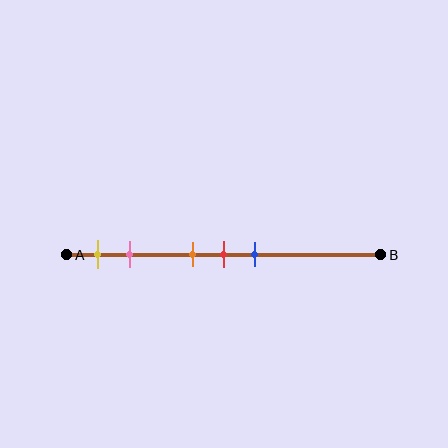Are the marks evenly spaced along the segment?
No, the marks are not evenly spaced.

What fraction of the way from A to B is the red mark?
The red mark is approximately 50% (0.5) of the way from A to B.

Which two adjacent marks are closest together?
The orange and red marks are the closest adjacent pair.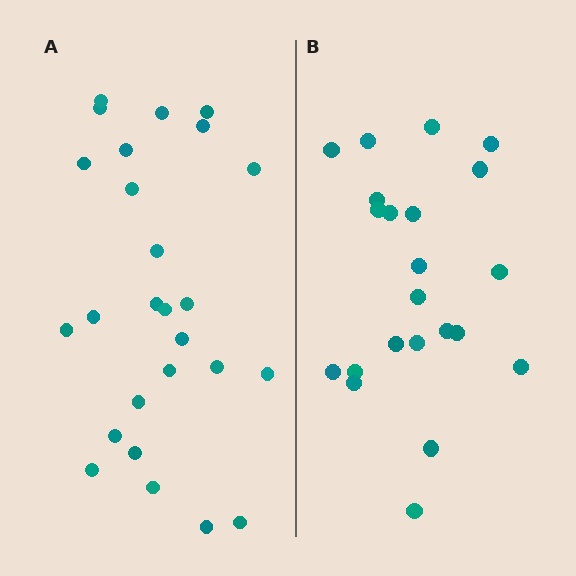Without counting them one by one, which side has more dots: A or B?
Region A (the left region) has more dots.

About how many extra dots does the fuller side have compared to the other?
Region A has about 4 more dots than region B.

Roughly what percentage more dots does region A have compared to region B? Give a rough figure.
About 20% more.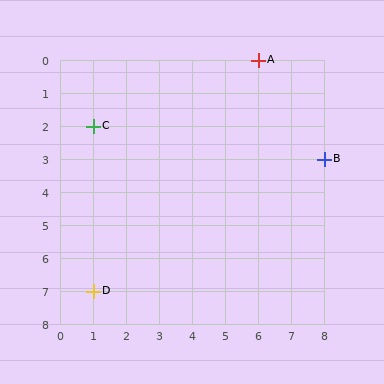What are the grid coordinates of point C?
Point C is at grid coordinates (1, 2).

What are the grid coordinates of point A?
Point A is at grid coordinates (6, 0).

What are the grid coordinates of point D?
Point D is at grid coordinates (1, 7).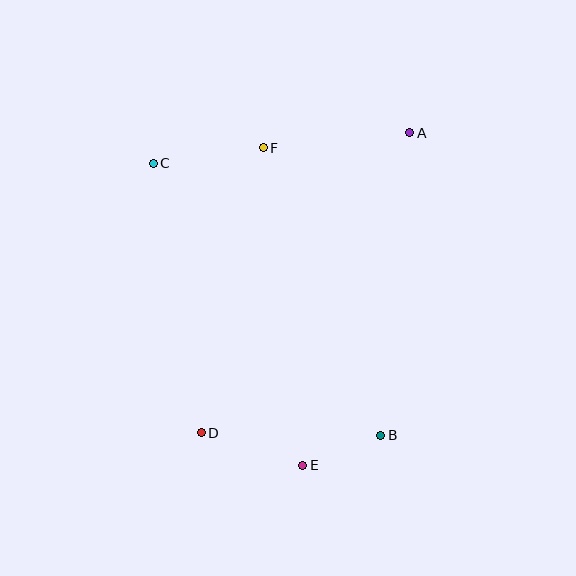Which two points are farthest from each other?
Points A and D are farthest from each other.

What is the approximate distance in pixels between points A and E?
The distance between A and E is approximately 349 pixels.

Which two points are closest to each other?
Points B and E are closest to each other.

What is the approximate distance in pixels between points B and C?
The distance between B and C is approximately 355 pixels.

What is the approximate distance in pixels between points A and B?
The distance between A and B is approximately 304 pixels.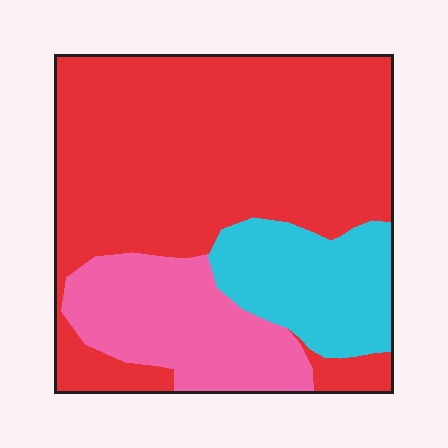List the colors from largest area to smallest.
From largest to smallest: red, pink, cyan.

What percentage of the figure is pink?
Pink takes up about one fifth (1/5) of the figure.